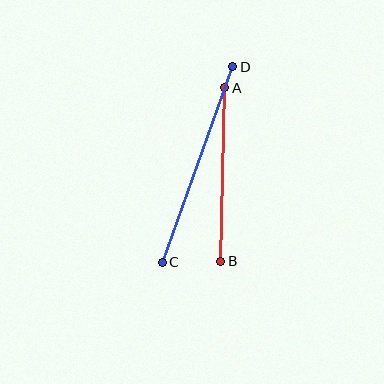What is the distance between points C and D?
The distance is approximately 208 pixels.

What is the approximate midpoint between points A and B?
The midpoint is at approximately (223, 174) pixels.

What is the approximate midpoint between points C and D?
The midpoint is at approximately (198, 164) pixels.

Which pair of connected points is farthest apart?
Points C and D are farthest apart.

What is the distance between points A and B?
The distance is approximately 173 pixels.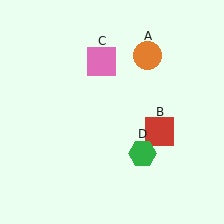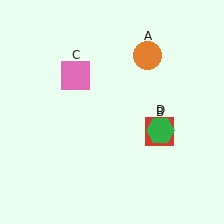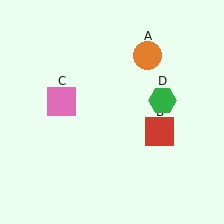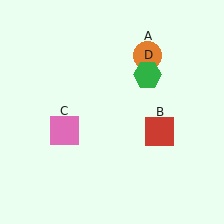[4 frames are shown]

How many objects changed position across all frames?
2 objects changed position: pink square (object C), green hexagon (object D).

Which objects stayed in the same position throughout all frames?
Orange circle (object A) and red square (object B) remained stationary.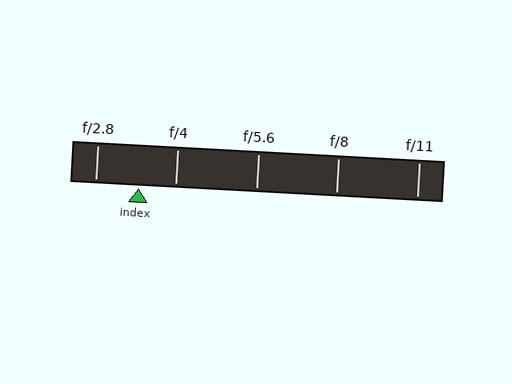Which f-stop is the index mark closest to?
The index mark is closest to f/4.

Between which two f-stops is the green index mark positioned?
The index mark is between f/2.8 and f/4.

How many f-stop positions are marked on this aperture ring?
There are 5 f-stop positions marked.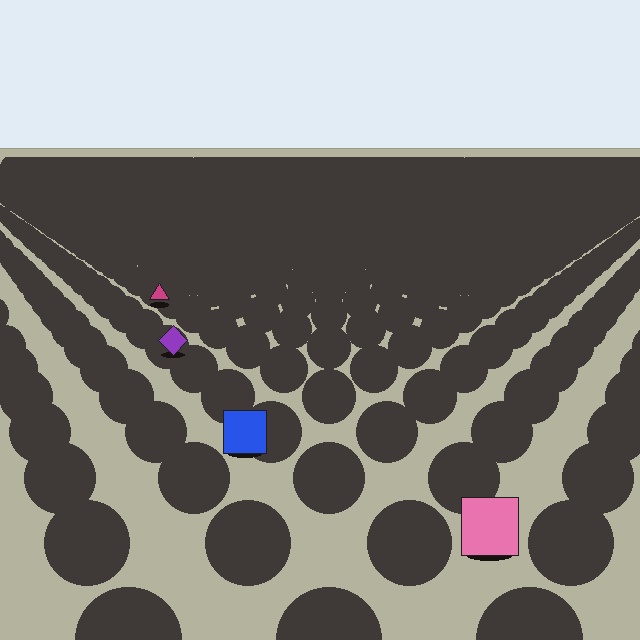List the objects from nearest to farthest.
From nearest to farthest: the pink square, the blue square, the purple diamond, the magenta triangle.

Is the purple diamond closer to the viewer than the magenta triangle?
Yes. The purple diamond is closer — you can tell from the texture gradient: the ground texture is coarser near it.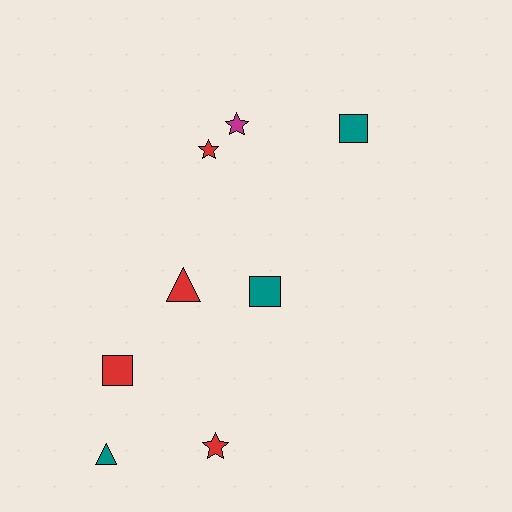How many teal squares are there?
There are 2 teal squares.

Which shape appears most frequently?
Star, with 3 objects.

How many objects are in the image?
There are 8 objects.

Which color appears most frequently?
Red, with 4 objects.